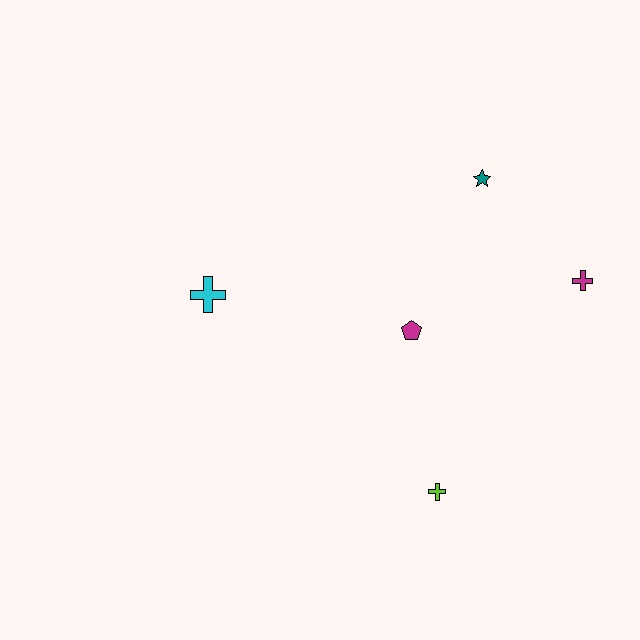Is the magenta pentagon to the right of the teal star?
No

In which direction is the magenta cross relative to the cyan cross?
The magenta cross is to the right of the cyan cross.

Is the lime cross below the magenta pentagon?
Yes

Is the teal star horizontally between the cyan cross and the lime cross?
No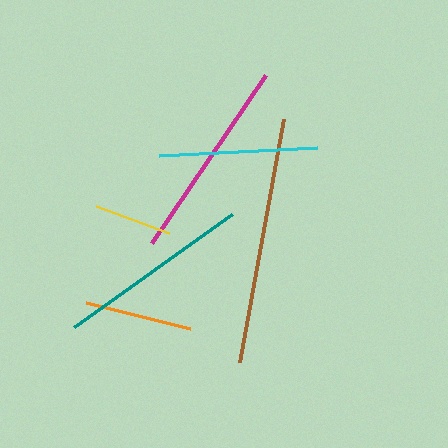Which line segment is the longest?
The brown line is the longest at approximately 246 pixels.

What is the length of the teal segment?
The teal segment is approximately 194 pixels long.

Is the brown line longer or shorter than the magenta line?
The brown line is longer than the magenta line.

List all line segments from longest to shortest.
From longest to shortest: brown, magenta, teal, cyan, orange, yellow.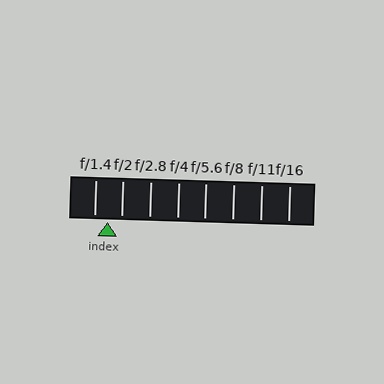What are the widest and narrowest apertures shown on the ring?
The widest aperture shown is f/1.4 and the narrowest is f/16.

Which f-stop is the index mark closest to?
The index mark is closest to f/1.4.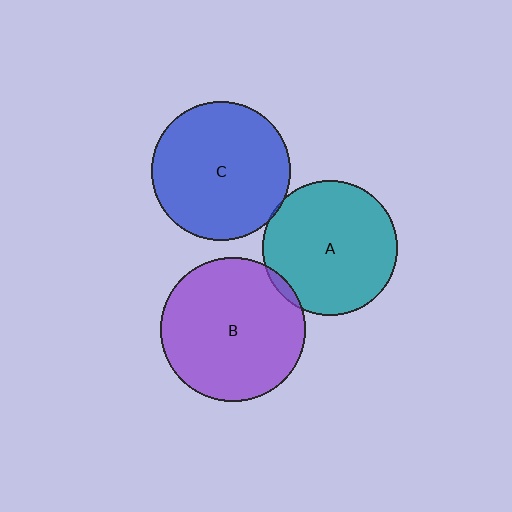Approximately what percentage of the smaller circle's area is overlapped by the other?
Approximately 5%.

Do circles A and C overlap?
Yes.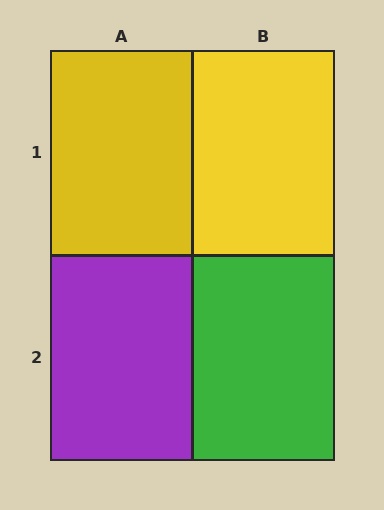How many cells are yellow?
2 cells are yellow.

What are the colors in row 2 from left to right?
Purple, green.